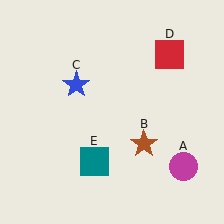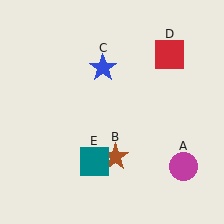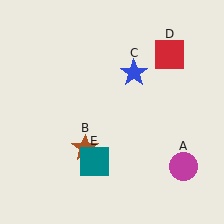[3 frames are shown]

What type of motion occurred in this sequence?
The brown star (object B), blue star (object C) rotated clockwise around the center of the scene.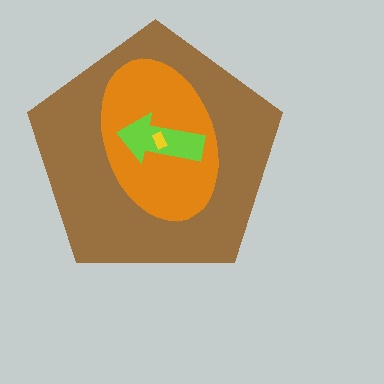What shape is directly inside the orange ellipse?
The lime arrow.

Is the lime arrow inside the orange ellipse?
Yes.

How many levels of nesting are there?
4.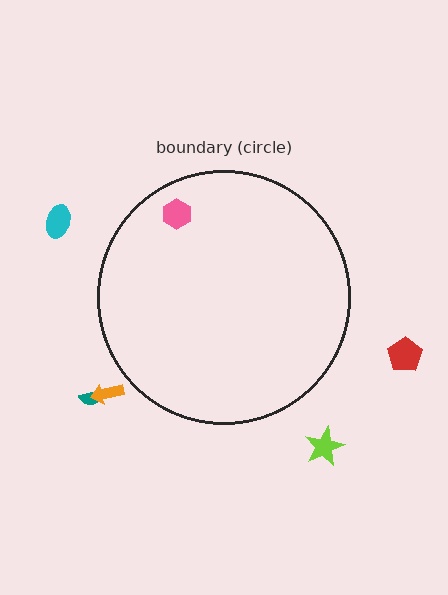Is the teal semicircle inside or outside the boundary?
Outside.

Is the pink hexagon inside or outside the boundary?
Inside.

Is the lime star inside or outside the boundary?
Outside.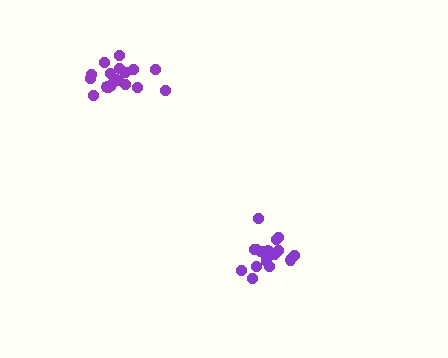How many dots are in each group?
Group 1: 18 dots, Group 2: 19 dots (37 total).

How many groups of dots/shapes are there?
There are 2 groups.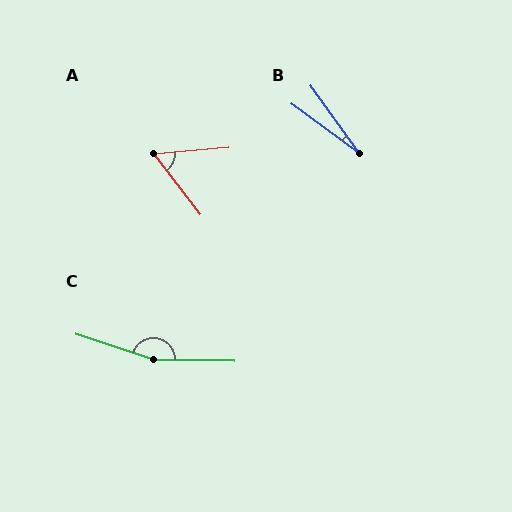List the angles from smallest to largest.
B (18°), A (58°), C (163°).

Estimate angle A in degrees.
Approximately 58 degrees.